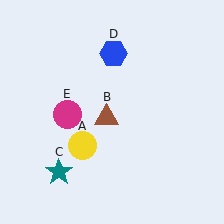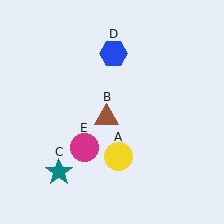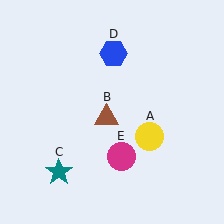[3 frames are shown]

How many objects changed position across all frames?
2 objects changed position: yellow circle (object A), magenta circle (object E).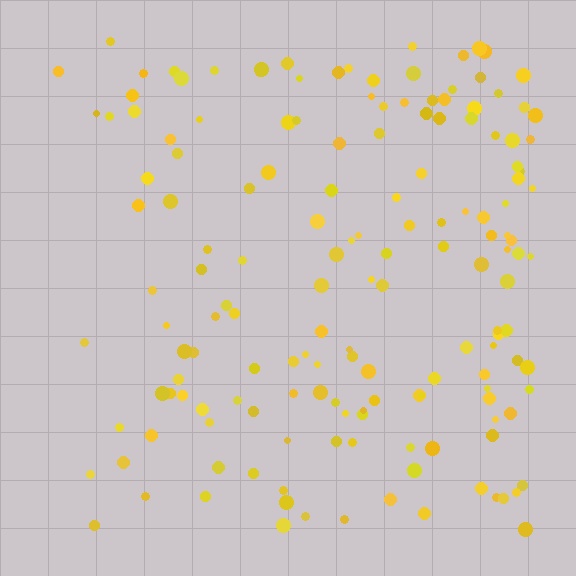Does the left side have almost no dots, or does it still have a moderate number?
Still a moderate number, just noticeably fewer than the right.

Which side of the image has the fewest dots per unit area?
The left.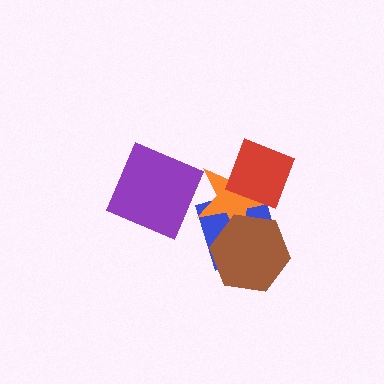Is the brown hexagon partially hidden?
No, no other shape covers it.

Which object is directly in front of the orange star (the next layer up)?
The brown hexagon is directly in front of the orange star.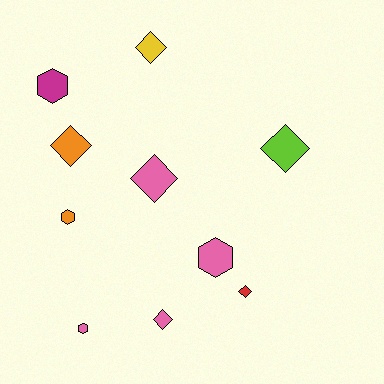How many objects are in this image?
There are 10 objects.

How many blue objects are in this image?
There are no blue objects.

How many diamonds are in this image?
There are 6 diamonds.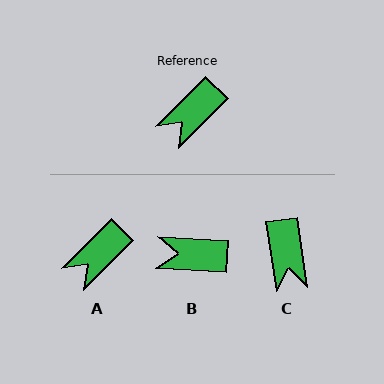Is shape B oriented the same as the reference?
No, it is off by about 48 degrees.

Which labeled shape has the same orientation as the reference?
A.